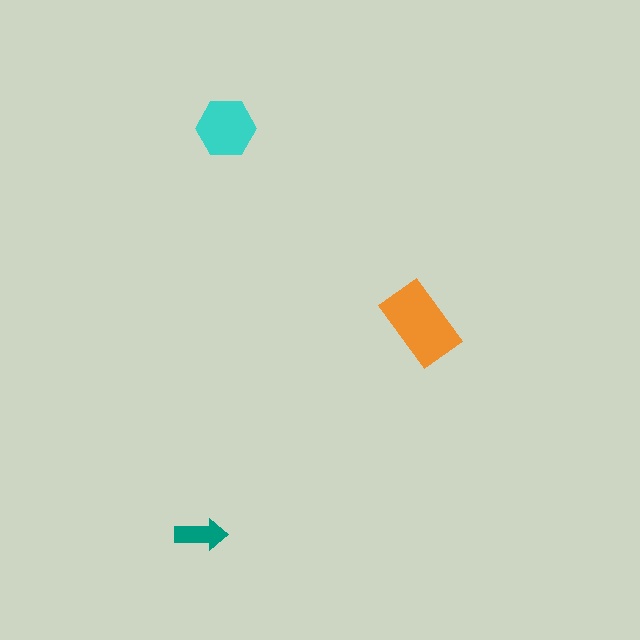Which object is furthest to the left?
The teal arrow is leftmost.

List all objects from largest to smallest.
The orange rectangle, the cyan hexagon, the teal arrow.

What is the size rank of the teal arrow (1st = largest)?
3rd.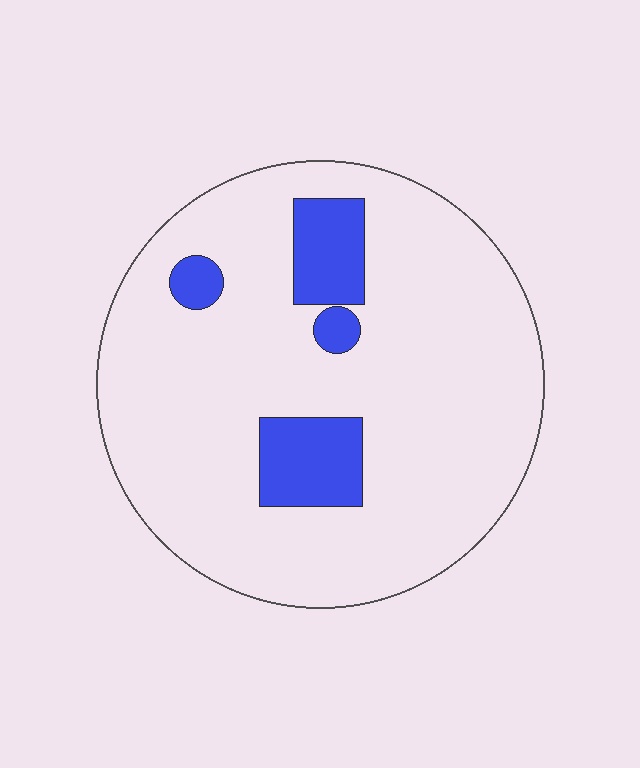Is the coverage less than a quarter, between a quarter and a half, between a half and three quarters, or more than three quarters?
Less than a quarter.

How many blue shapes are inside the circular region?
4.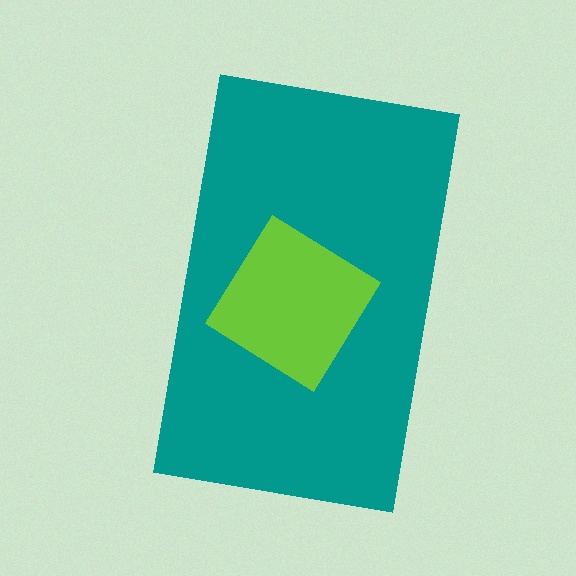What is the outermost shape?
The teal rectangle.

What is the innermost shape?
The lime diamond.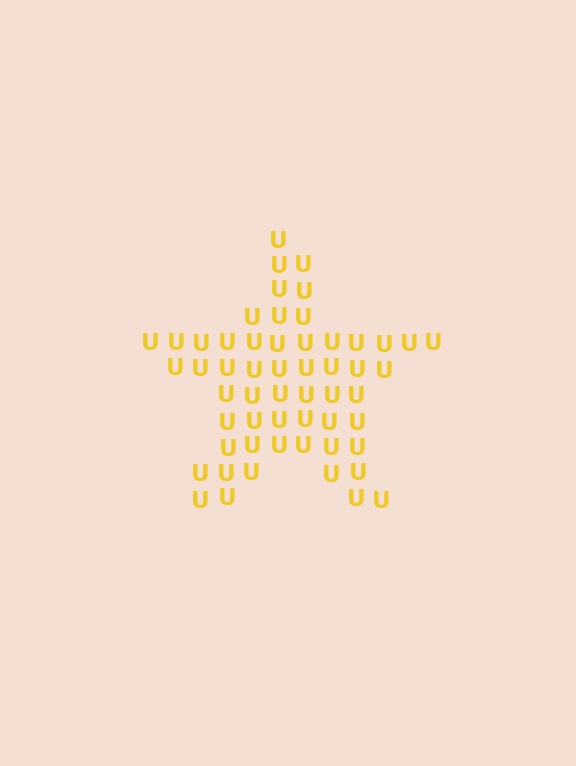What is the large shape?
The large shape is a star.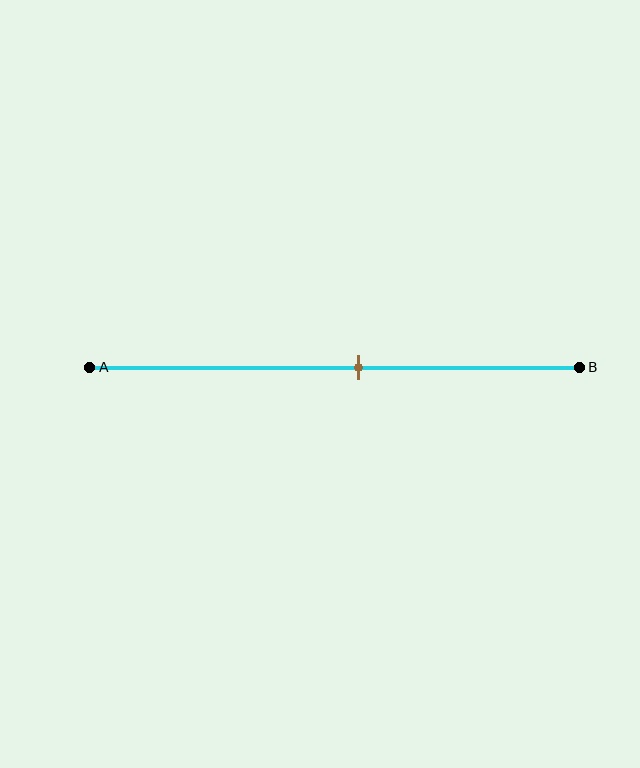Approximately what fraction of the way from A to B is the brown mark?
The brown mark is approximately 55% of the way from A to B.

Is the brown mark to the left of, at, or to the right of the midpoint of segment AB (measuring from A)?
The brown mark is to the right of the midpoint of segment AB.